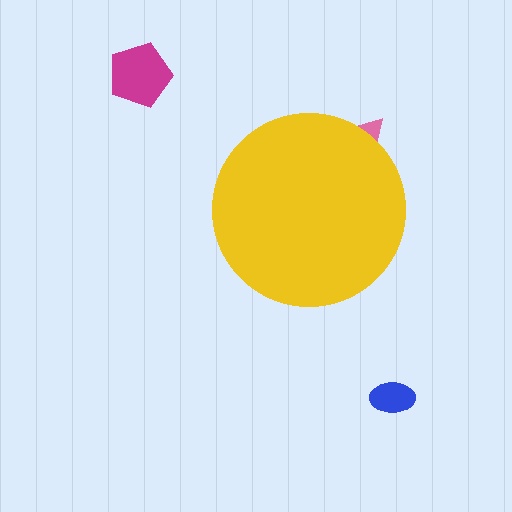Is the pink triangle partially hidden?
Yes, the pink triangle is partially hidden behind the yellow circle.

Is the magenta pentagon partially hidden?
No, the magenta pentagon is fully visible.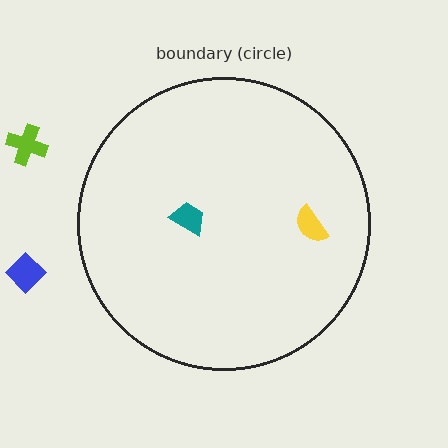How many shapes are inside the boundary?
2 inside, 2 outside.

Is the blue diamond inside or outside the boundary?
Outside.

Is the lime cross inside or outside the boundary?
Outside.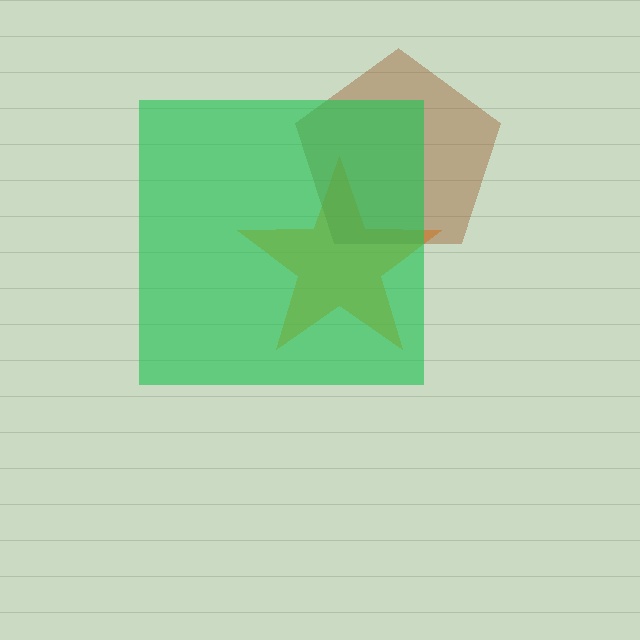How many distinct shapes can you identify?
There are 3 distinct shapes: an orange star, a brown pentagon, a green square.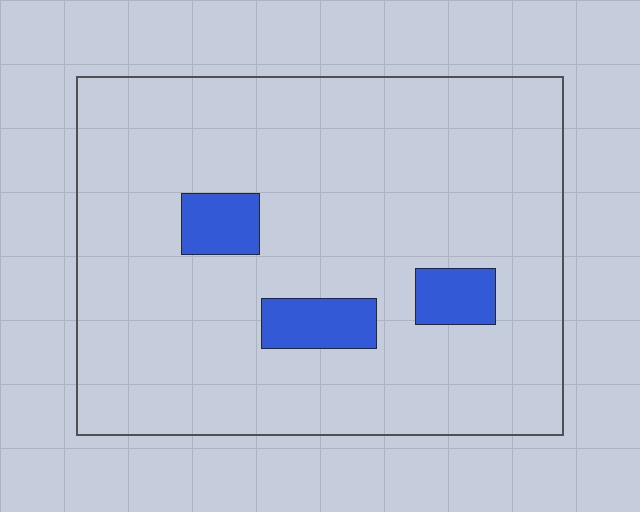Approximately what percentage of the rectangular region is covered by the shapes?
Approximately 10%.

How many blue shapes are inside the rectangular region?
3.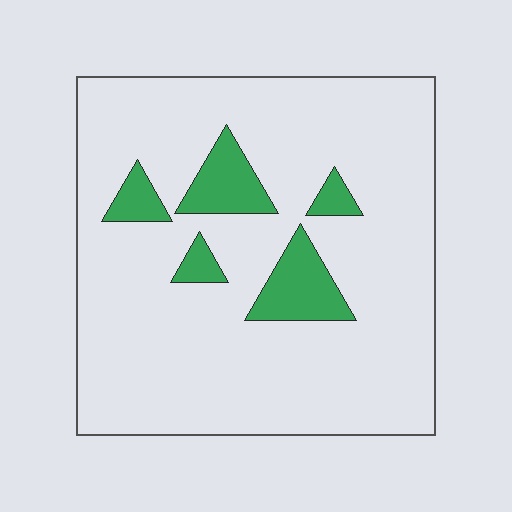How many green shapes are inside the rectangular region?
5.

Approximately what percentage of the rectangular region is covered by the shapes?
Approximately 10%.